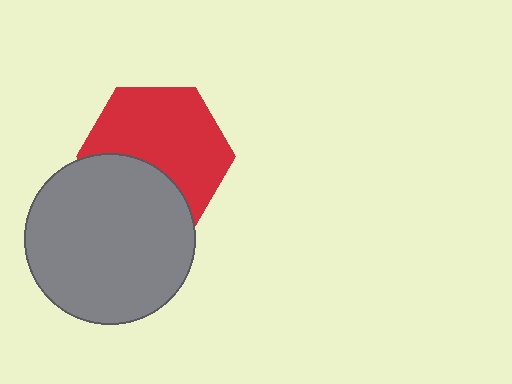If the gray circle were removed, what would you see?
You would see the complete red hexagon.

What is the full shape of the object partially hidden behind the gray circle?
The partially hidden object is a red hexagon.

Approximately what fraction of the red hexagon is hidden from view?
Roughly 34% of the red hexagon is hidden behind the gray circle.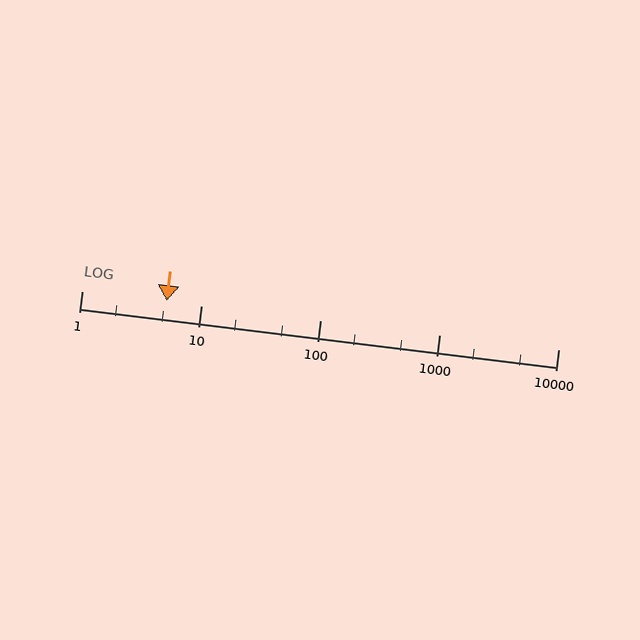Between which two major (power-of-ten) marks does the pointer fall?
The pointer is between 1 and 10.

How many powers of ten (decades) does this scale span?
The scale spans 4 decades, from 1 to 10000.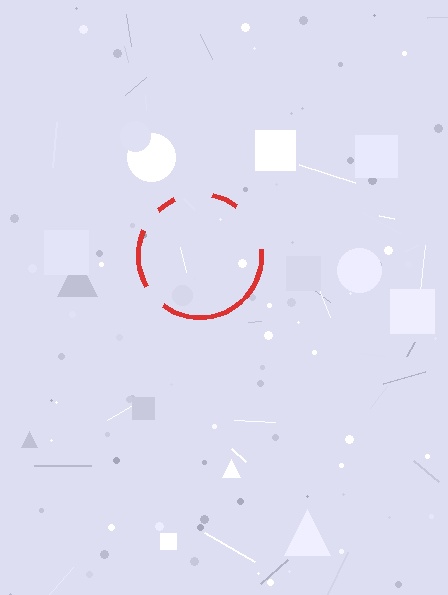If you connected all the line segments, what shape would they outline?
They would outline a circle.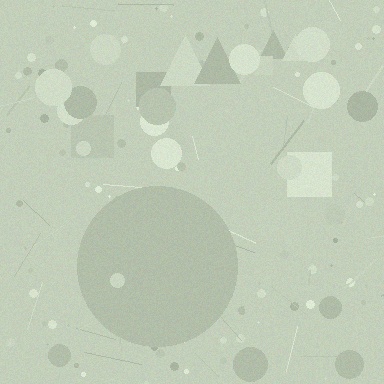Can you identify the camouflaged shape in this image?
The camouflaged shape is a circle.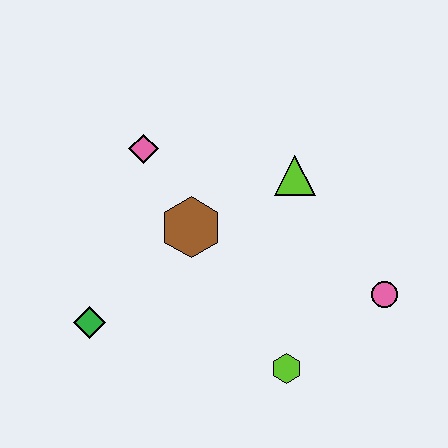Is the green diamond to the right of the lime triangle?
No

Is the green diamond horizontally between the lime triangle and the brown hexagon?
No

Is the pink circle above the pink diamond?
No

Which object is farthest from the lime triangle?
The green diamond is farthest from the lime triangle.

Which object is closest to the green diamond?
The brown hexagon is closest to the green diamond.